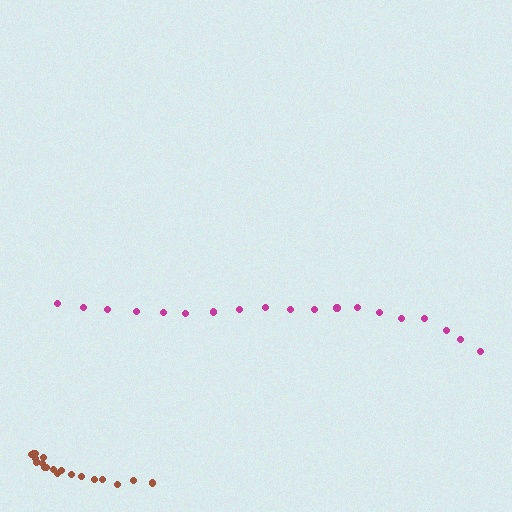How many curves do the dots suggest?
There are 2 distinct paths.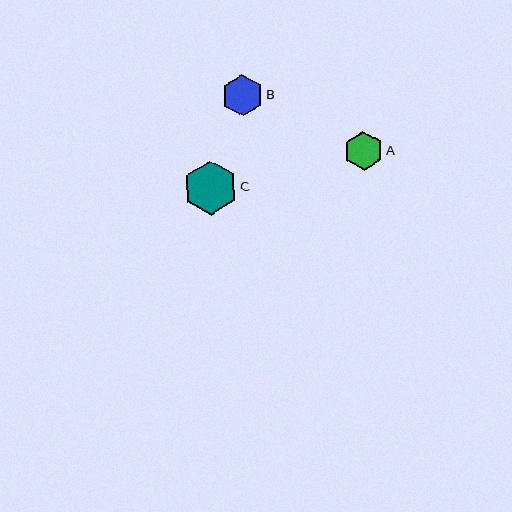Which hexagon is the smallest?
Hexagon A is the smallest with a size of approximately 39 pixels.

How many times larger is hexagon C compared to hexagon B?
Hexagon C is approximately 1.3 times the size of hexagon B.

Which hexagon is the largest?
Hexagon C is the largest with a size of approximately 54 pixels.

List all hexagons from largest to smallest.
From largest to smallest: C, B, A.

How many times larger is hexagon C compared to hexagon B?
Hexagon C is approximately 1.3 times the size of hexagon B.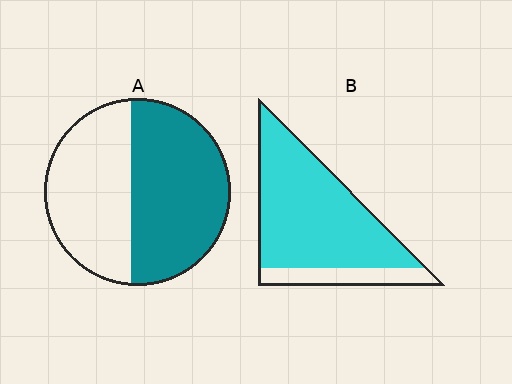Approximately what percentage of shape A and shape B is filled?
A is approximately 55% and B is approximately 80%.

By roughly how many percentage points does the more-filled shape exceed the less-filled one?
By roughly 25 percentage points (B over A).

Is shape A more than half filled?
Yes.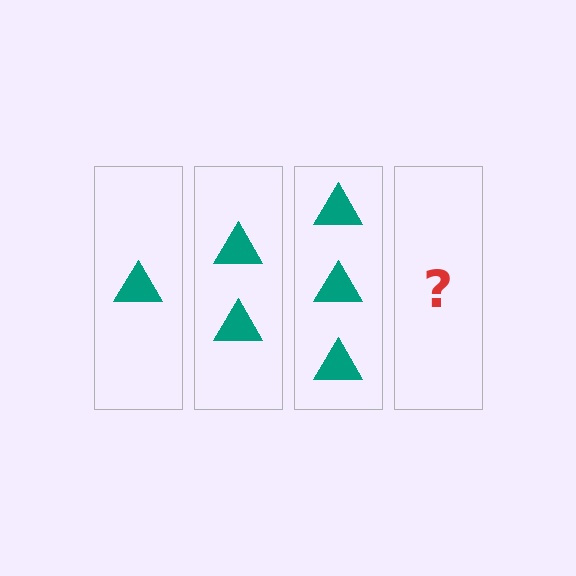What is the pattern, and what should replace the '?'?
The pattern is that each step adds one more triangle. The '?' should be 4 triangles.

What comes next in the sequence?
The next element should be 4 triangles.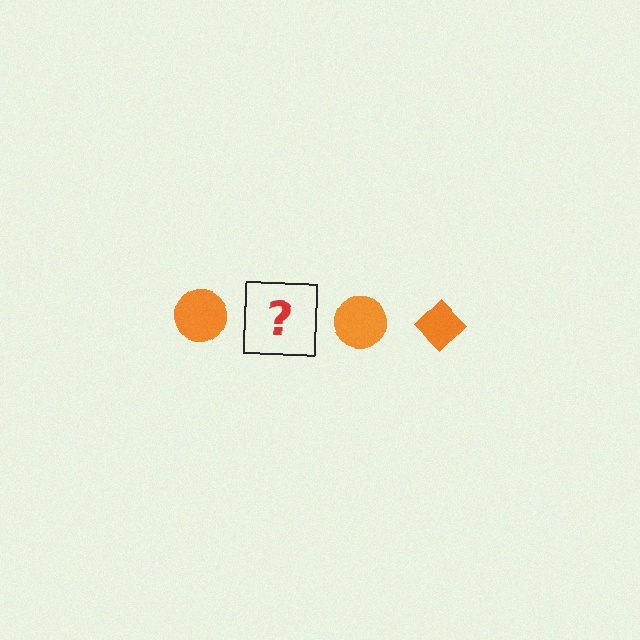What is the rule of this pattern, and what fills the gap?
The rule is that the pattern cycles through circle, diamond shapes in orange. The gap should be filled with an orange diamond.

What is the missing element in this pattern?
The missing element is an orange diamond.